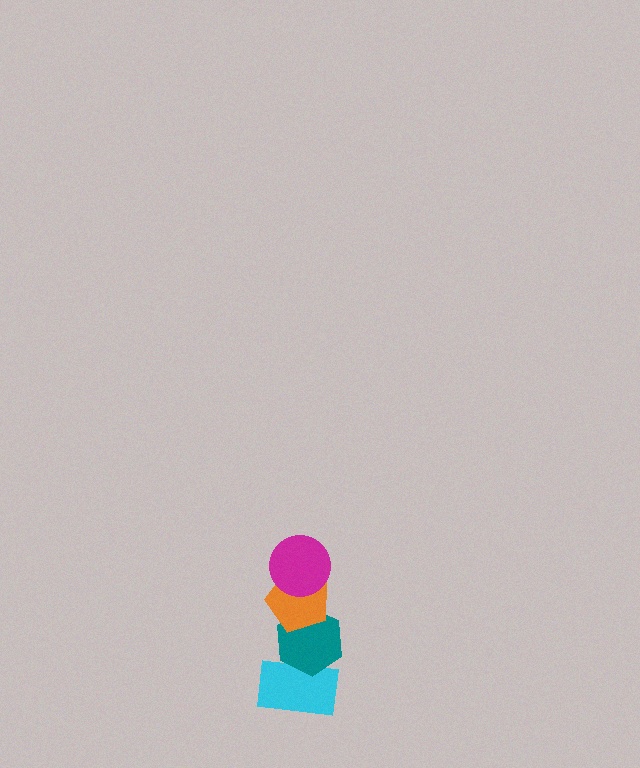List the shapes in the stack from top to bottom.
From top to bottom: the magenta circle, the orange pentagon, the teal hexagon, the cyan rectangle.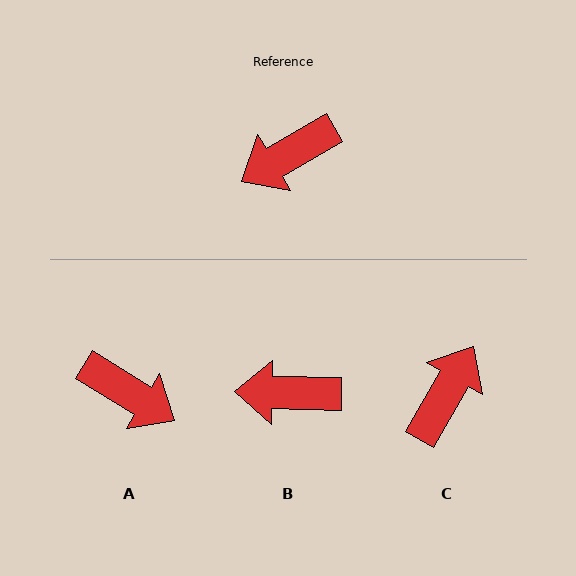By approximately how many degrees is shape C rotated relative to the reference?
Approximately 150 degrees clockwise.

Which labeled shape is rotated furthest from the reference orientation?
C, about 150 degrees away.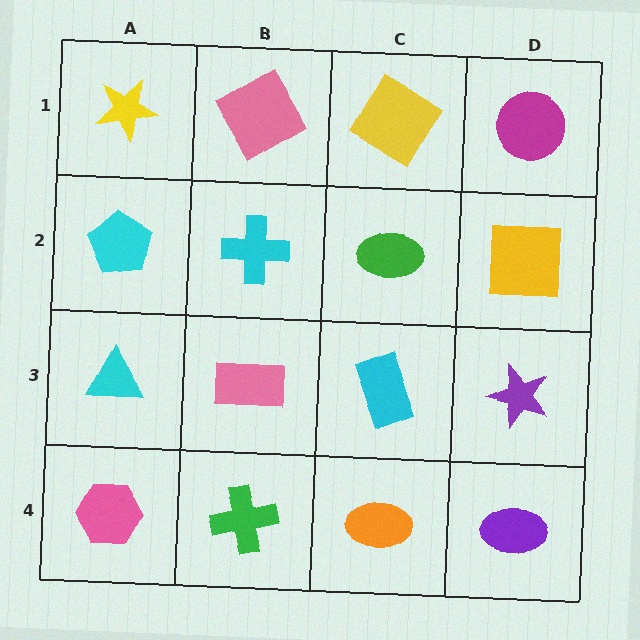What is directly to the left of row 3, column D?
A cyan rectangle.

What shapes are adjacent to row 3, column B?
A cyan cross (row 2, column B), a green cross (row 4, column B), a cyan triangle (row 3, column A), a cyan rectangle (row 3, column C).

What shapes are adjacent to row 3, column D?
A yellow square (row 2, column D), a purple ellipse (row 4, column D), a cyan rectangle (row 3, column C).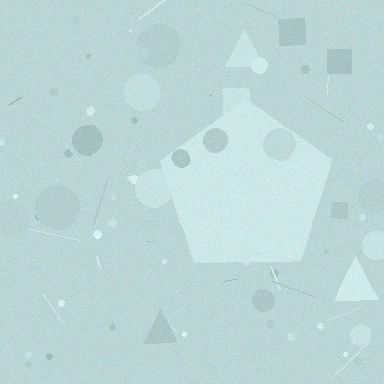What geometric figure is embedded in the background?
A pentagon is embedded in the background.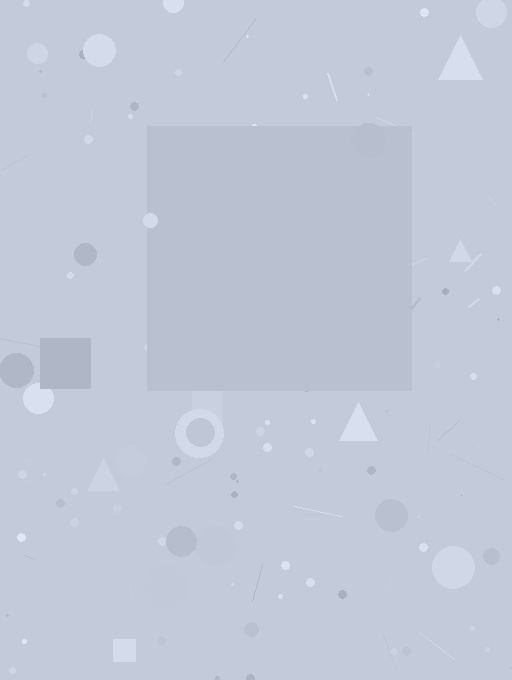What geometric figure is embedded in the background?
A square is embedded in the background.